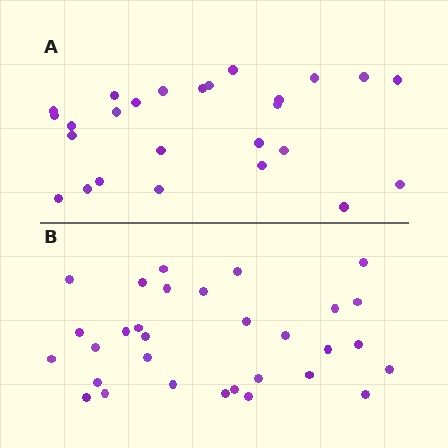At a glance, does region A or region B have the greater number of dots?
Region B (the bottom region) has more dots.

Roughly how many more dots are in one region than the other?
Region B has about 5 more dots than region A.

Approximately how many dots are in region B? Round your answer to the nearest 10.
About 30 dots. (The exact count is 31, which rounds to 30.)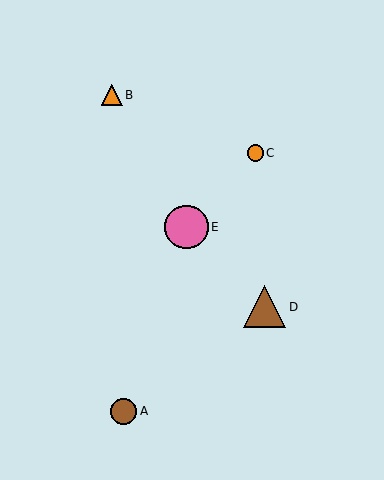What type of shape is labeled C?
Shape C is an orange circle.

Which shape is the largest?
The pink circle (labeled E) is the largest.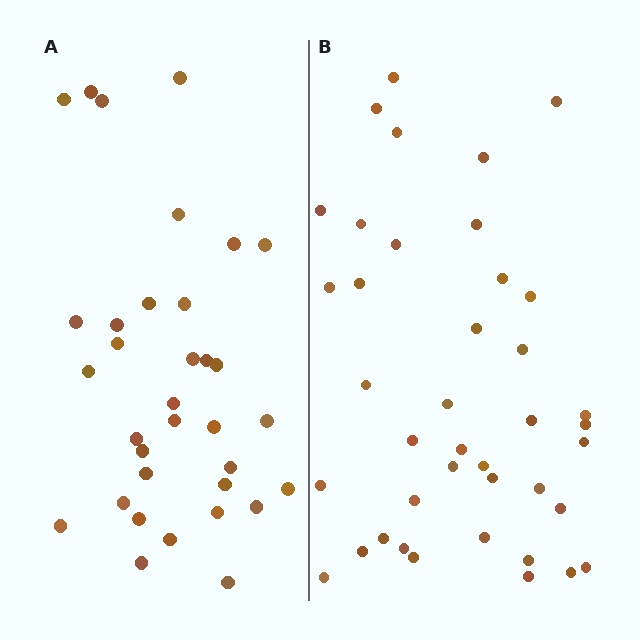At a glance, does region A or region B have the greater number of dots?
Region B (the right region) has more dots.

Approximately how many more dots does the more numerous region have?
Region B has about 6 more dots than region A.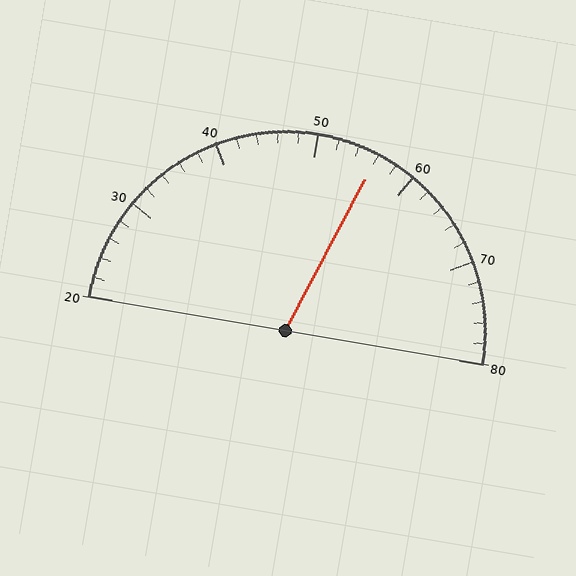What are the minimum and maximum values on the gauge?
The gauge ranges from 20 to 80.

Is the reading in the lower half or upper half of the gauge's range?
The reading is in the upper half of the range (20 to 80).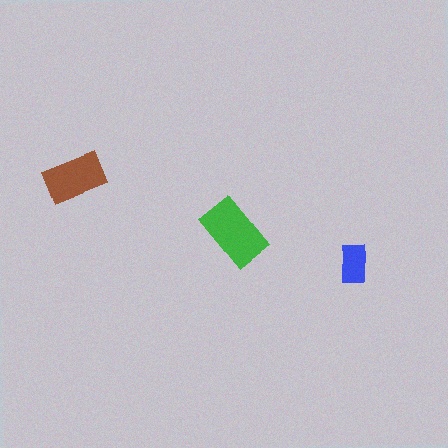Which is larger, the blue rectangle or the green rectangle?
The green one.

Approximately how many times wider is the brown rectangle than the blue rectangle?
About 1.5 times wider.